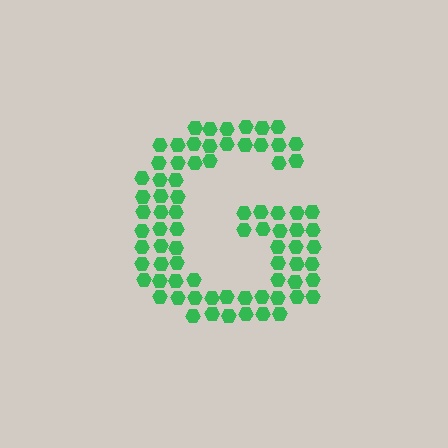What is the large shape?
The large shape is the letter G.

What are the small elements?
The small elements are hexagons.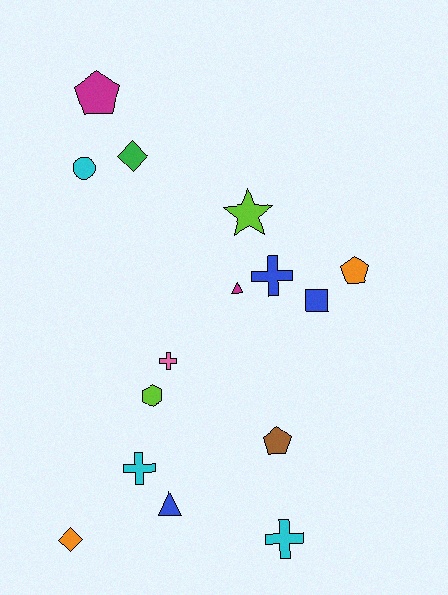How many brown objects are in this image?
There is 1 brown object.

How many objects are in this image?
There are 15 objects.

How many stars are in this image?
There is 1 star.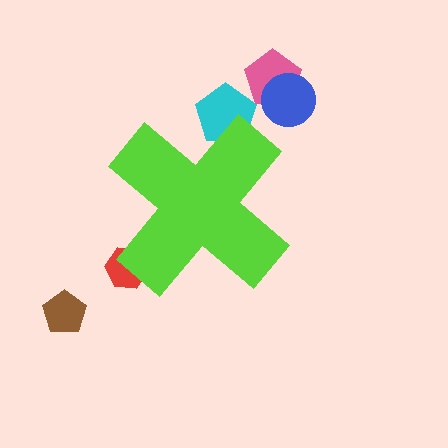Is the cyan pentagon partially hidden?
Yes, the cyan pentagon is partially hidden behind the lime cross.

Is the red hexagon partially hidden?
Yes, the red hexagon is partially hidden behind the lime cross.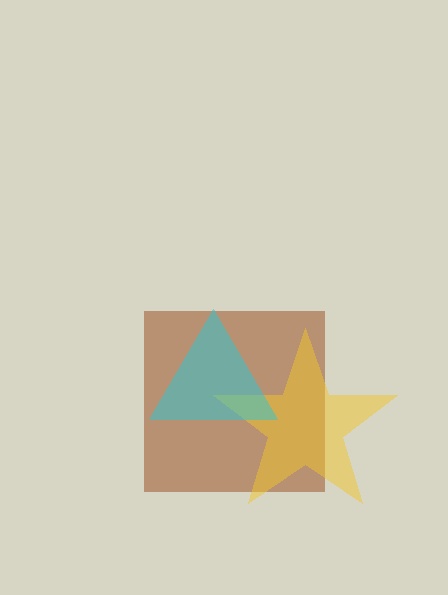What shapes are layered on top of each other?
The layered shapes are: a brown square, a yellow star, a cyan triangle.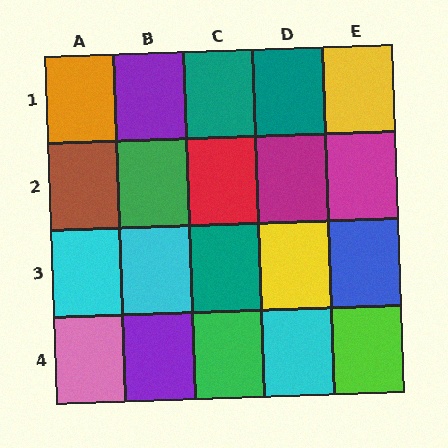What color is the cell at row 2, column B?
Green.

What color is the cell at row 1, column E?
Yellow.